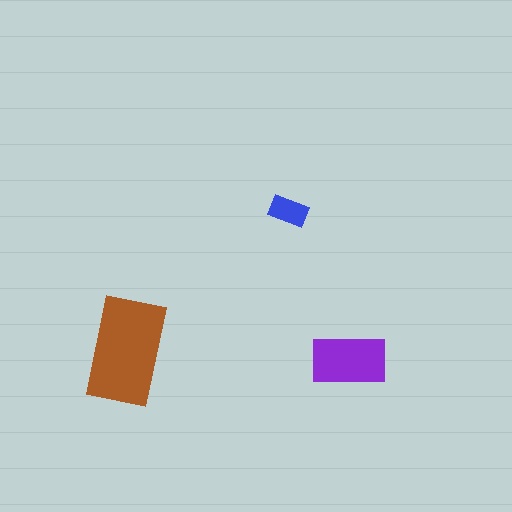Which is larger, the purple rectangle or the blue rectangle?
The purple one.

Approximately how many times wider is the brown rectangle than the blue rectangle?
About 3 times wider.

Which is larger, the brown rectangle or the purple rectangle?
The brown one.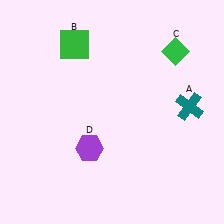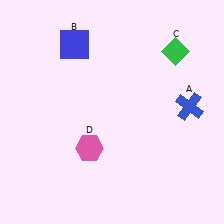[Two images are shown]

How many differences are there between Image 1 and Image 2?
There are 3 differences between the two images.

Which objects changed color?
A changed from teal to blue. B changed from green to blue. D changed from purple to pink.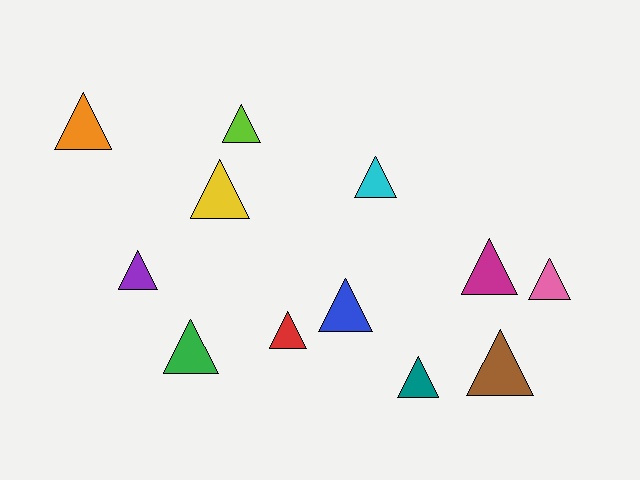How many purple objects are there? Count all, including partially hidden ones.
There is 1 purple object.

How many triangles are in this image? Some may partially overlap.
There are 12 triangles.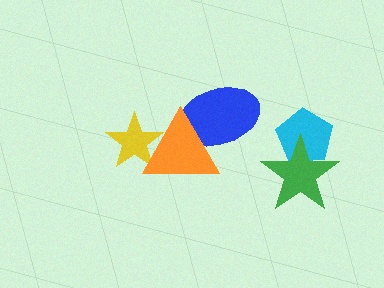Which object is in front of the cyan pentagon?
The green star is in front of the cyan pentagon.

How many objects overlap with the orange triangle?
2 objects overlap with the orange triangle.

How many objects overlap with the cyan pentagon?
1 object overlaps with the cyan pentagon.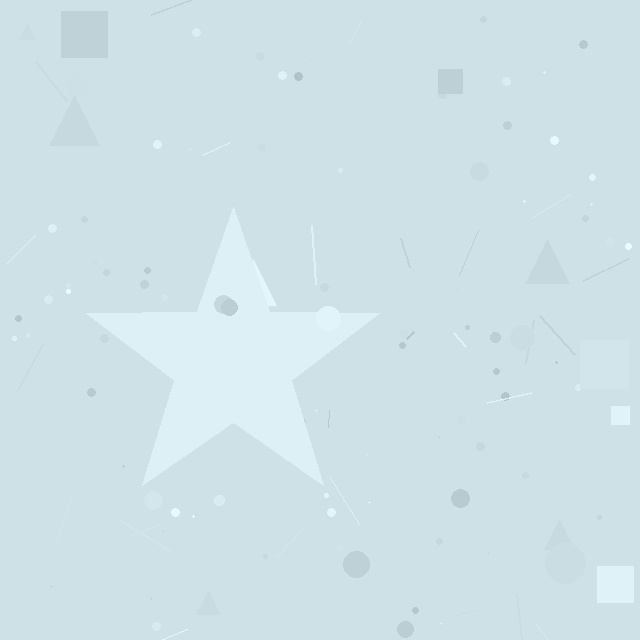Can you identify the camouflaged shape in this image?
The camouflaged shape is a star.